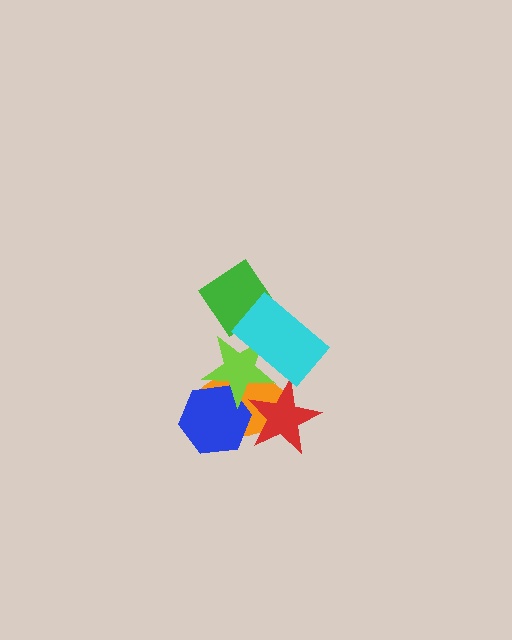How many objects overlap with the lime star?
4 objects overlap with the lime star.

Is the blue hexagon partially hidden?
Yes, it is partially covered by another shape.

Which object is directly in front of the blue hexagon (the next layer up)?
The red star is directly in front of the blue hexagon.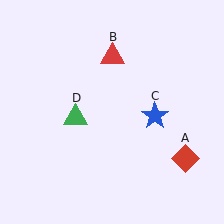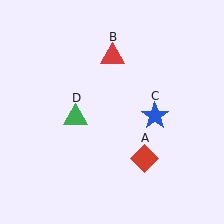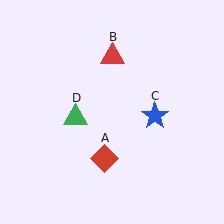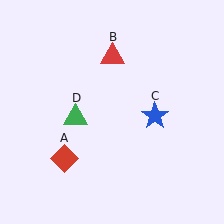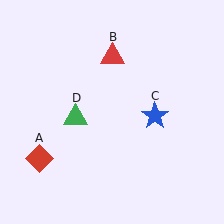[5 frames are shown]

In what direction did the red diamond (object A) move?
The red diamond (object A) moved left.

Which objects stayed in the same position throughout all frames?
Red triangle (object B) and blue star (object C) and green triangle (object D) remained stationary.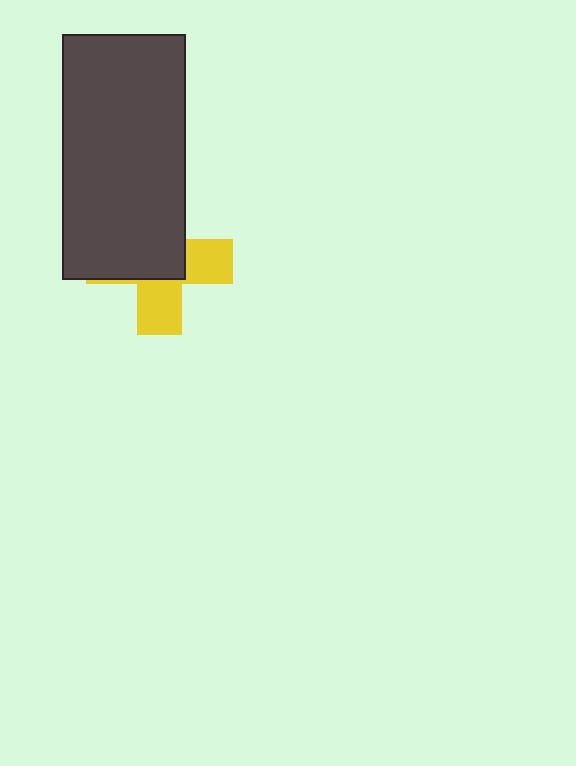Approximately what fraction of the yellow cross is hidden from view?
Roughly 57% of the yellow cross is hidden behind the dark gray rectangle.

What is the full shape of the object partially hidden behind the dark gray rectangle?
The partially hidden object is a yellow cross.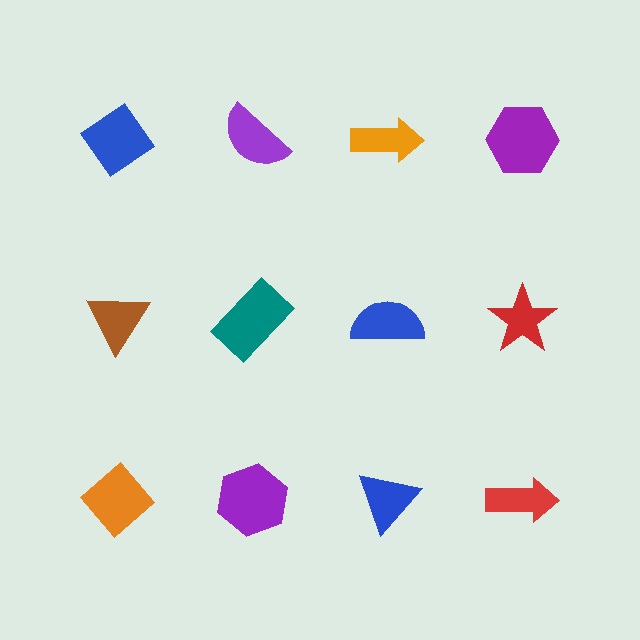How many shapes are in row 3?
4 shapes.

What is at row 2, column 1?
A brown triangle.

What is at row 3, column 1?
An orange diamond.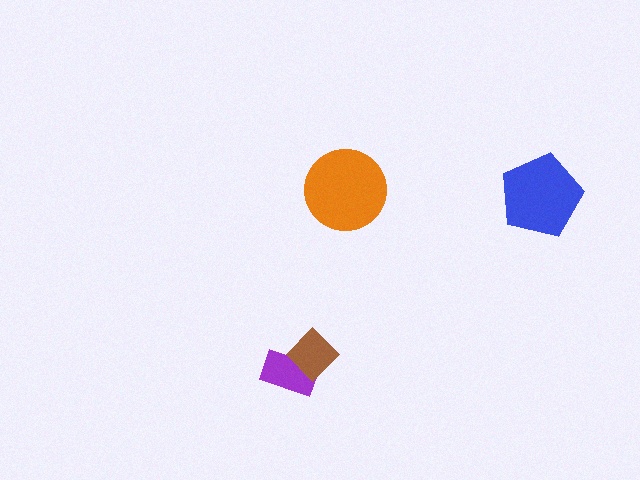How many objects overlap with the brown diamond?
1 object overlaps with the brown diamond.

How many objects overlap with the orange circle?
0 objects overlap with the orange circle.